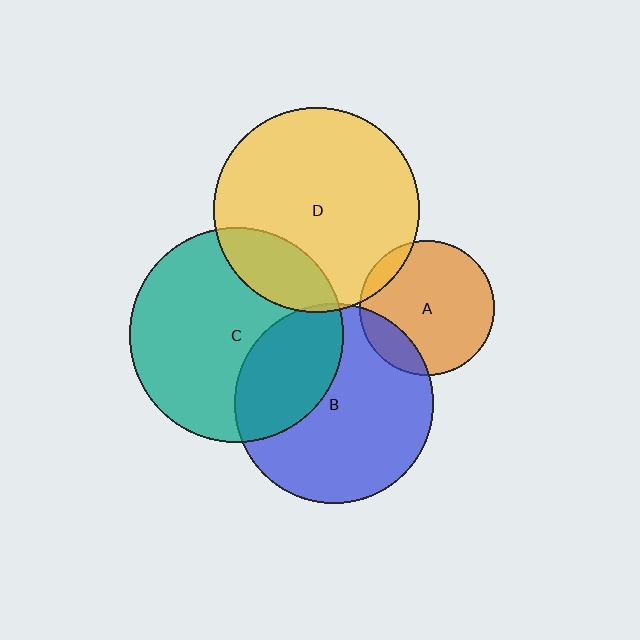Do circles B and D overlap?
Yes.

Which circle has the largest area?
Circle C (teal).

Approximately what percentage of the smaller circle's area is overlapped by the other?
Approximately 5%.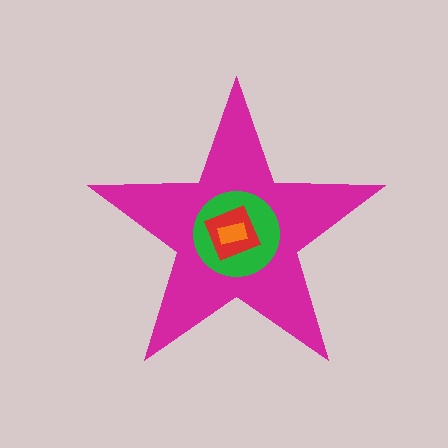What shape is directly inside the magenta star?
The green circle.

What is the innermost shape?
The orange rectangle.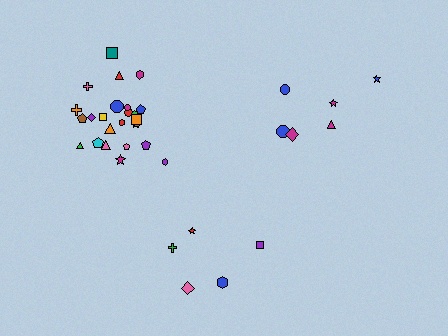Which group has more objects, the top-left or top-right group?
The top-left group.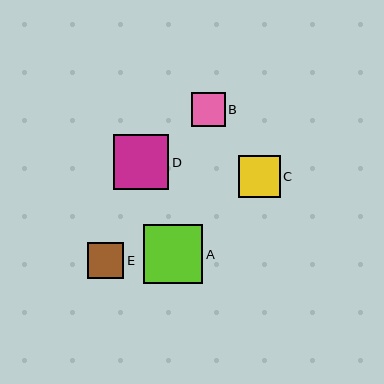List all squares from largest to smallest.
From largest to smallest: A, D, C, E, B.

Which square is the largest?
Square A is the largest with a size of approximately 60 pixels.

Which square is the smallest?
Square B is the smallest with a size of approximately 34 pixels.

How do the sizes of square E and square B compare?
Square E and square B are approximately the same size.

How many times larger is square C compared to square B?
Square C is approximately 1.2 times the size of square B.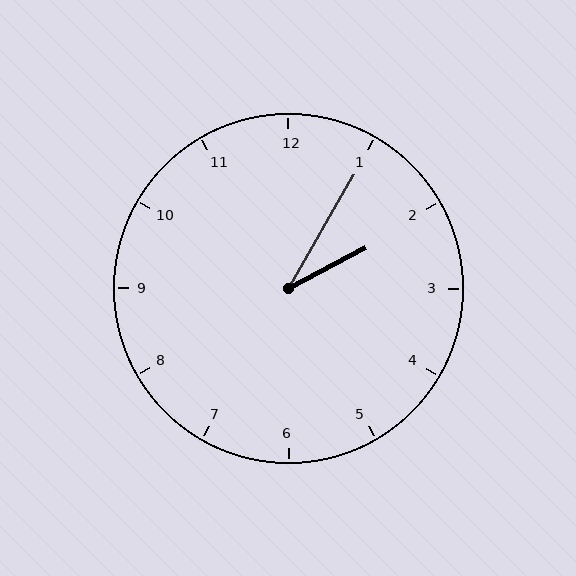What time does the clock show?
2:05.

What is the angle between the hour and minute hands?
Approximately 32 degrees.